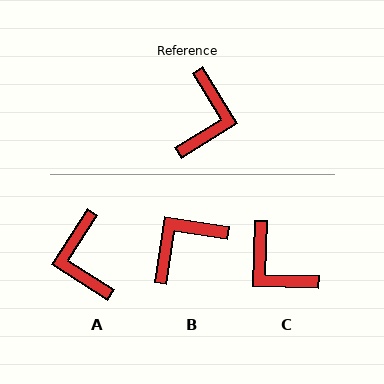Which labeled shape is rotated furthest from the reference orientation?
A, about 154 degrees away.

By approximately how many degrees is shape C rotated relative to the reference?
Approximately 123 degrees clockwise.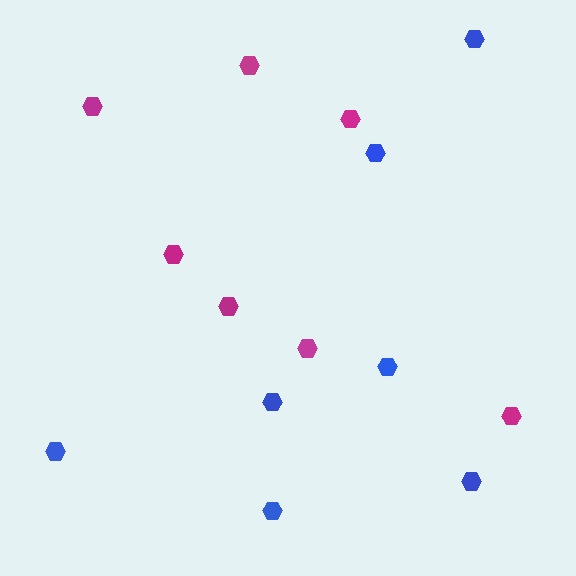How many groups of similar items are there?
There are 2 groups: one group of blue hexagons (7) and one group of magenta hexagons (7).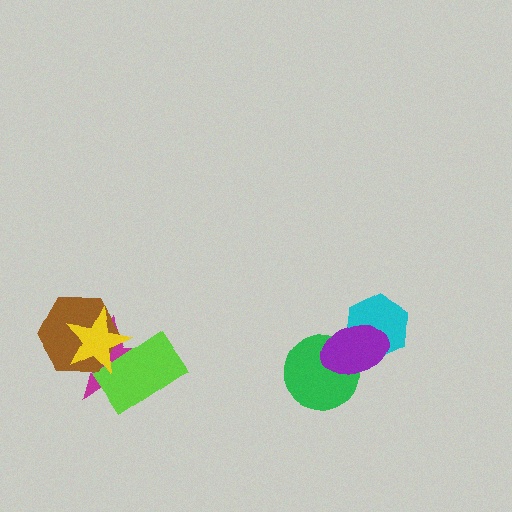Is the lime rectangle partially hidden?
Yes, it is partially covered by another shape.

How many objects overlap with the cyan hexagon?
1 object overlaps with the cyan hexagon.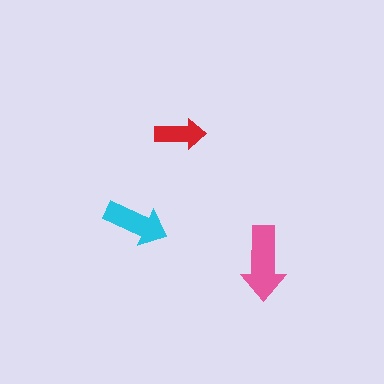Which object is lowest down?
The pink arrow is bottommost.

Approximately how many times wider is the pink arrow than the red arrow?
About 1.5 times wider.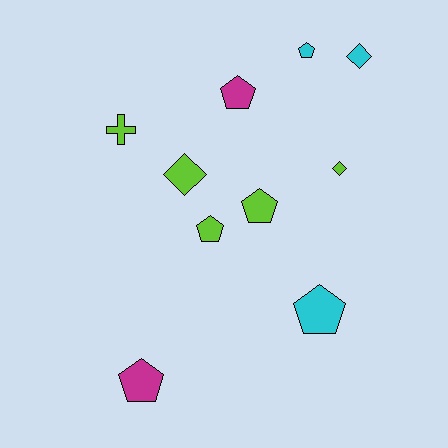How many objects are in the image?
There are 10 objects.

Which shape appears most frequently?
Pentagon, with 6 objects.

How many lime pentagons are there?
There are 2 lime pentagons.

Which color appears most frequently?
Lime, with 5 objects.